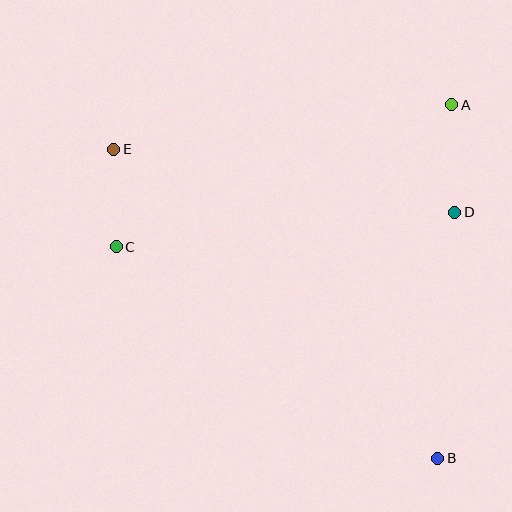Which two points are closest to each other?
Points C and E are closest to each other.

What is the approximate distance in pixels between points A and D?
The distance between A and D is approximately 108 pixels.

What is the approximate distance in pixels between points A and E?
The distance between A and E is approximately 341 pixels.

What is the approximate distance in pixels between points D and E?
The distance between D and E is approximately 346 pixels.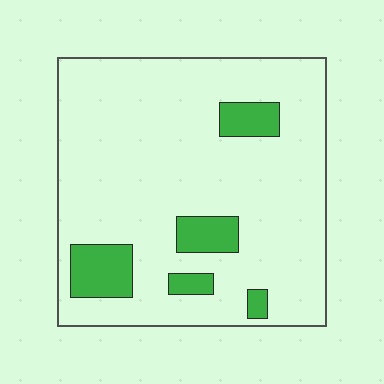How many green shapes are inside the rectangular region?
5.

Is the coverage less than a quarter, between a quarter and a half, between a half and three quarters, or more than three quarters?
Less than a quarter.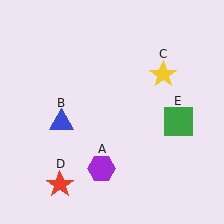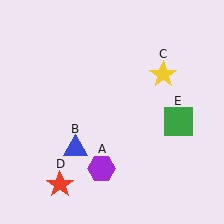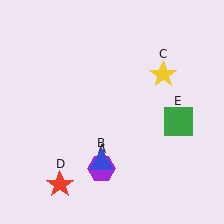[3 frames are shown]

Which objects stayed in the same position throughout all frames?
Purple hexagon (object A) and yellow star (object C) and red star (object D) and green square (object E) remained stationary.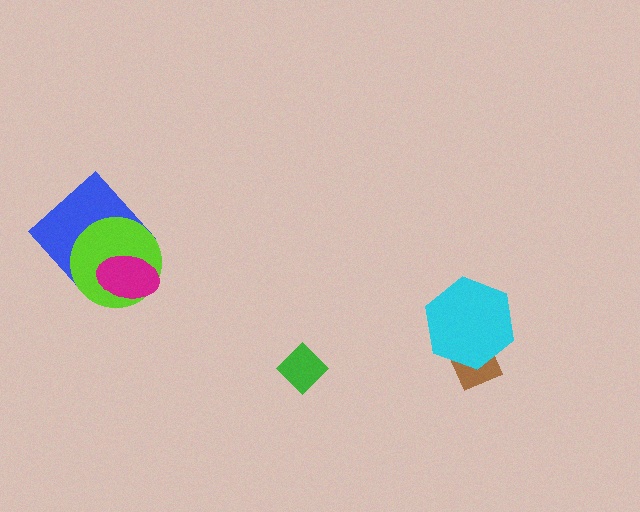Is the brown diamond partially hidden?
Yes, it is partially covered by another shape.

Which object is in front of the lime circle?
The magenta ellipse is in front of the lime circle.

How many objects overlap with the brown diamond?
1 object overlaps with the brown diamond.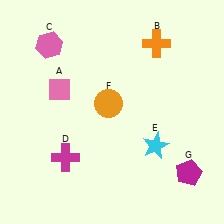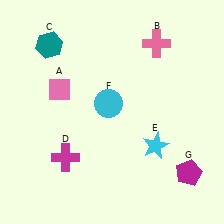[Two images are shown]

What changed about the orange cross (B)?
In Image 1, B is orange. In Image 2, it changed to pink.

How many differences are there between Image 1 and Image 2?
There are 3 differences between the two images.